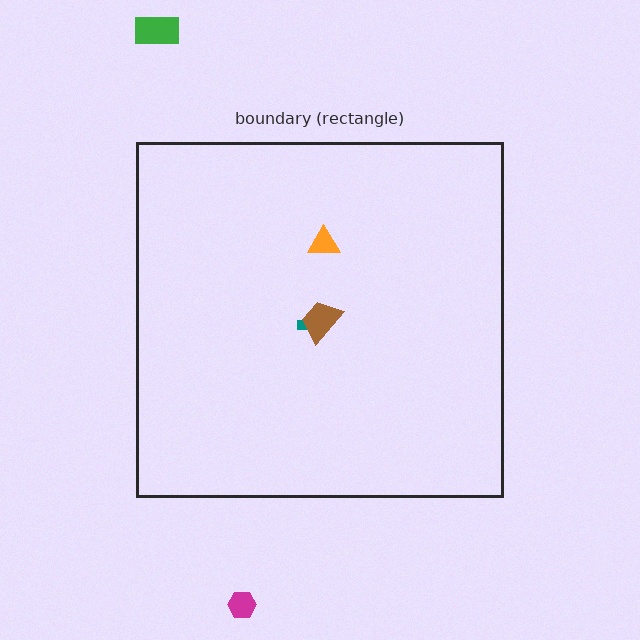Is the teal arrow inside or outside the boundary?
Inside.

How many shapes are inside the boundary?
3 inside, 2 outside.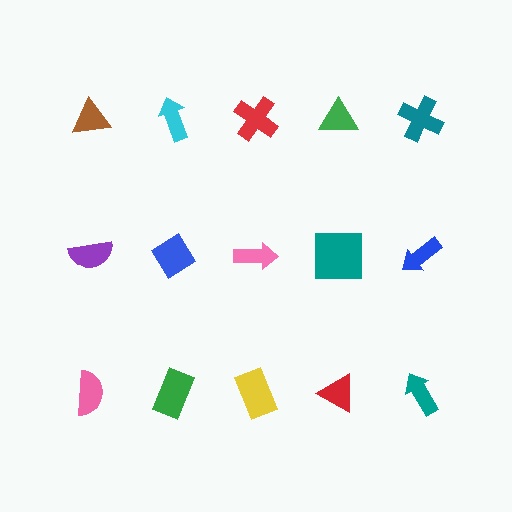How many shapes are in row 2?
5 shapes.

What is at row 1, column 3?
A red cross.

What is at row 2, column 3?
A pink arrow.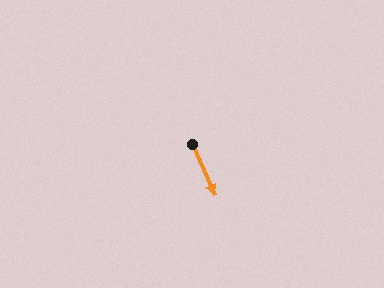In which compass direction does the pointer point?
Southeast.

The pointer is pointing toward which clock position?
Roughly 5 o'clock.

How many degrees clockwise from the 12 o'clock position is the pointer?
Approximately 156 degrees.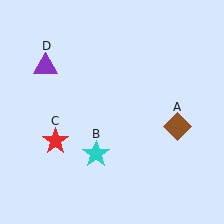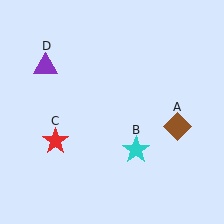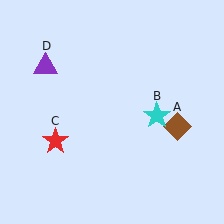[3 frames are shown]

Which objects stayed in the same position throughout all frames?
Brown diamond (object A) and red star (object C) and purple triangle (object D) remained stationary.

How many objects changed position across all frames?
1 object changed position: cyan star (object B).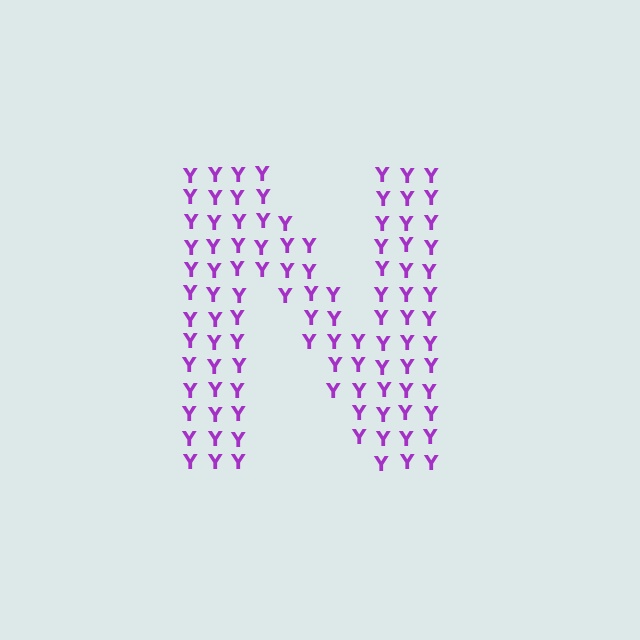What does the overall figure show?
The overall figure shows the letter N.